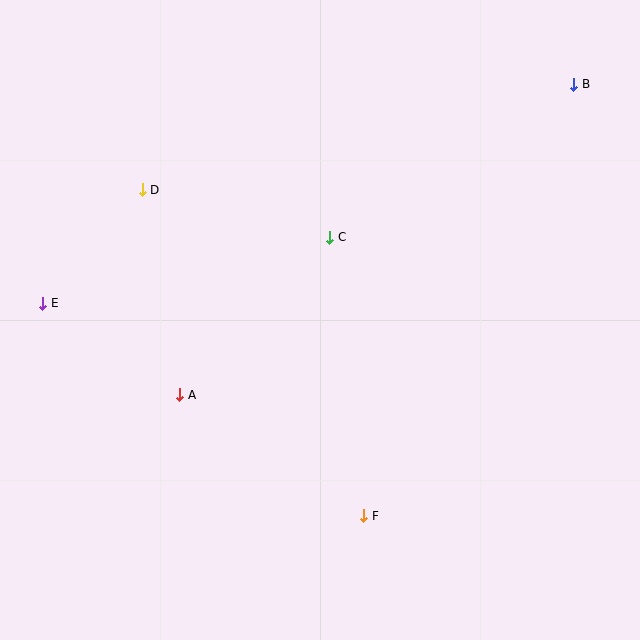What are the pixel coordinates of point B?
Point B is at (574, 84).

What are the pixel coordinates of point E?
Point E is at (43, 303).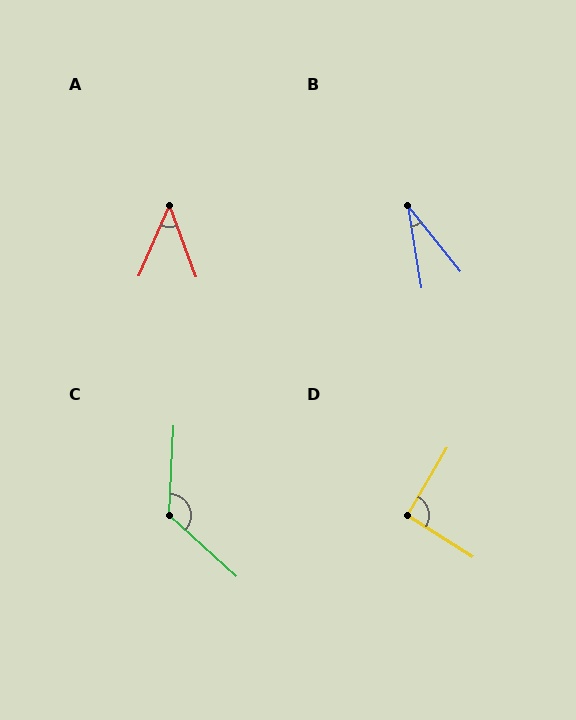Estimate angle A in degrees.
Approximately 44 degrees.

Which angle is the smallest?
B, at approximately 30 degrees.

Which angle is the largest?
C, at approximately 129 degrees.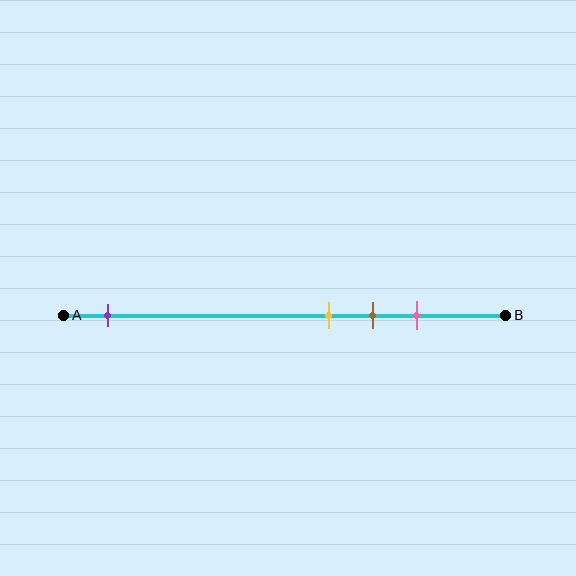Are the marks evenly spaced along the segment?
No, the marks are not evenly spaced.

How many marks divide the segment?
There are 4 marks dividing the segment.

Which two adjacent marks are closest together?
The yellow and brown marks are the closest adjacent pair.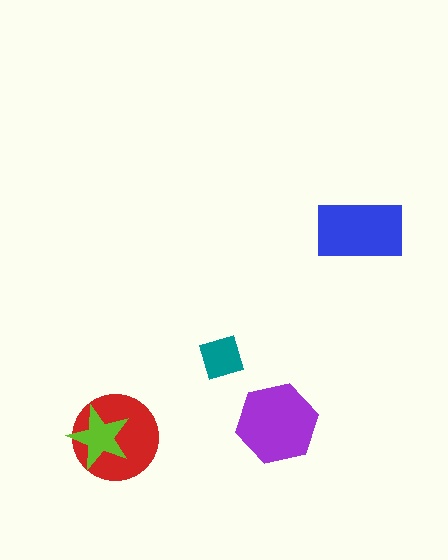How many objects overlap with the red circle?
1 object overlaps with the red circle.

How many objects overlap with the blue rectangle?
0 objects overlap with the blue rectangle.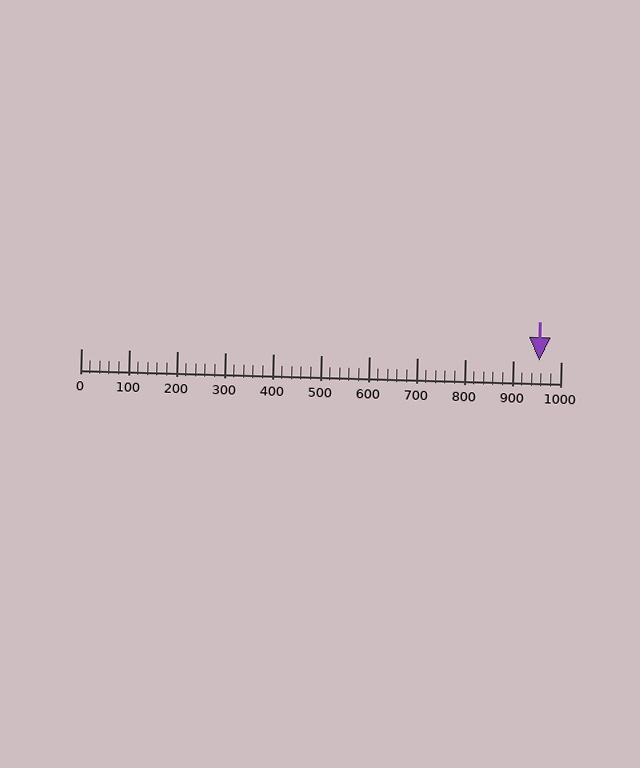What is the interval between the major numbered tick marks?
The major tick marks are spaced 100 units apart.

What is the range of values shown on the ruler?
The ruler shows values from 0 to 1000.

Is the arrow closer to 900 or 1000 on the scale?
The arrow is closer to 1000.